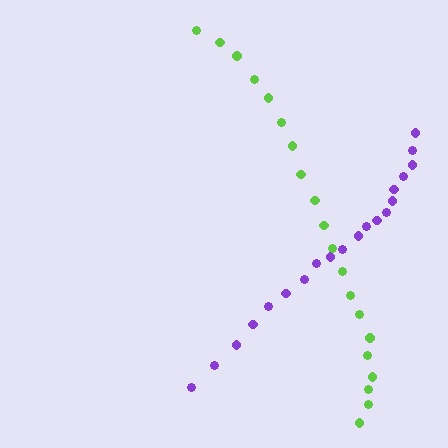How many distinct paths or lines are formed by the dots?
There are 2 distinct paths.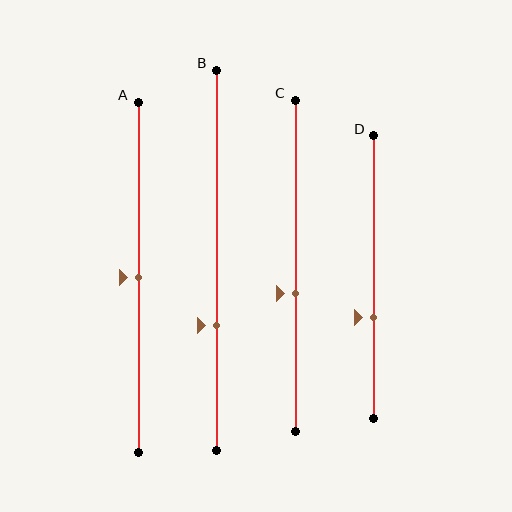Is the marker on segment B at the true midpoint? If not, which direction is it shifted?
No, the marker on segment B is shifted downward by about 17% of the segment length.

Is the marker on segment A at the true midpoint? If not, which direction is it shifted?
Yes, the marker on segment A is at the true midpoint.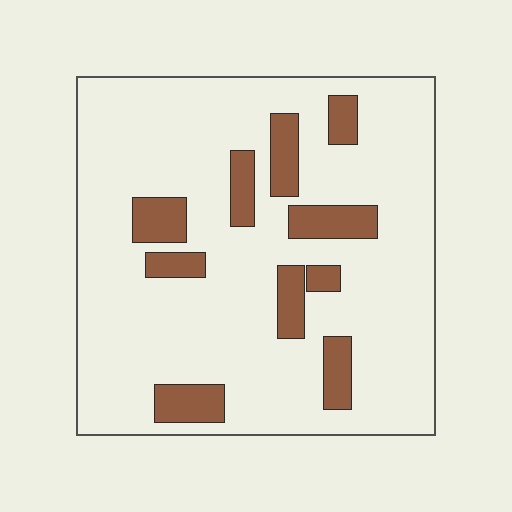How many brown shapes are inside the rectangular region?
10.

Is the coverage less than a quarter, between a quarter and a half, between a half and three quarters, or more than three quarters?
Less than a quarter.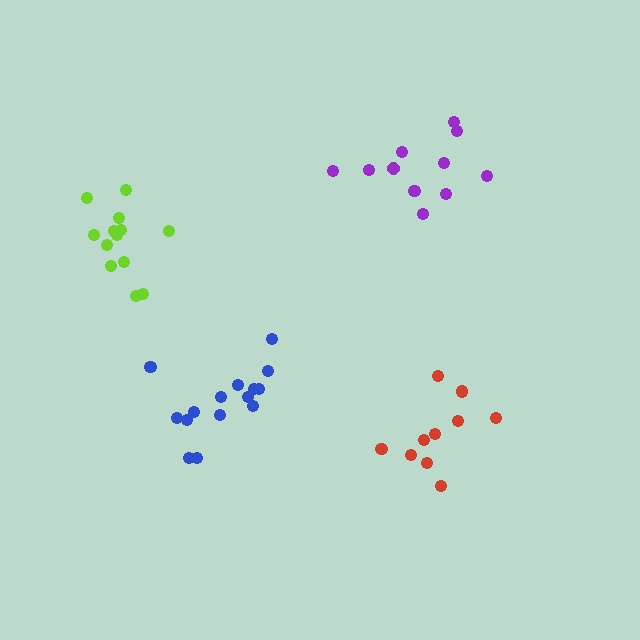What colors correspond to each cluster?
The clusters are colored: blue, red, lime, purple.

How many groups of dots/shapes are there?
There are 4 groups.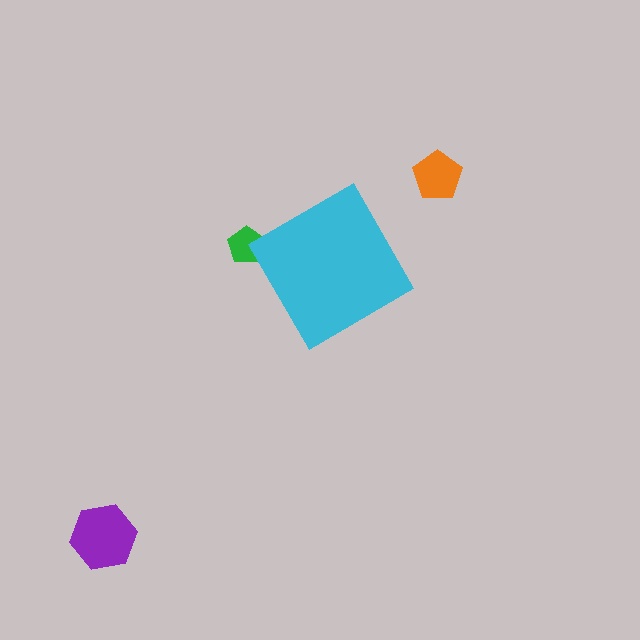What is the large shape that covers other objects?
A cyan diamond.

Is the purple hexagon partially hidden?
No, the purple hexagon is fully visible.